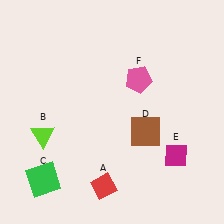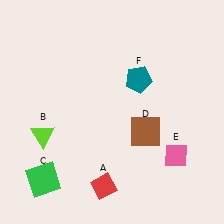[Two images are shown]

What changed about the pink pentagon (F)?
In Image 1, F is pink. In Image 2, it changed to teal.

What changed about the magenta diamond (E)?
In Image 1, E is magenta. In Image 2, it changed to pink.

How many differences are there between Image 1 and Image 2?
There are 2 differences between the two images.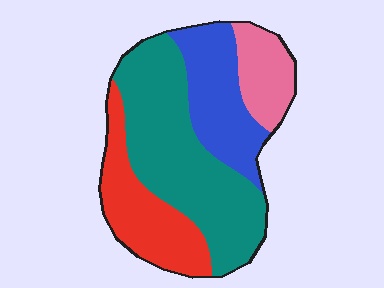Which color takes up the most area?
Teal, at roughly 45%.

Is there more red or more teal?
Teal.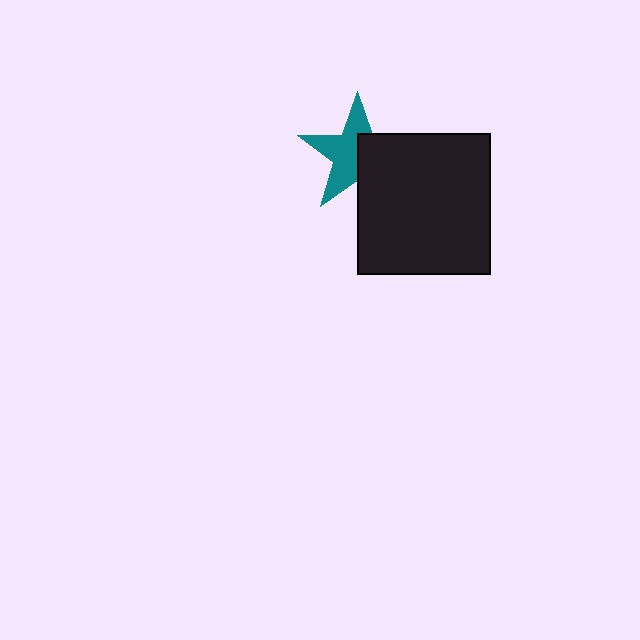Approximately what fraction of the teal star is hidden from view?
Roughly 43% of the teal star is hidden behind the black rectangle.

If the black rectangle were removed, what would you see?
You would see the complete teal star.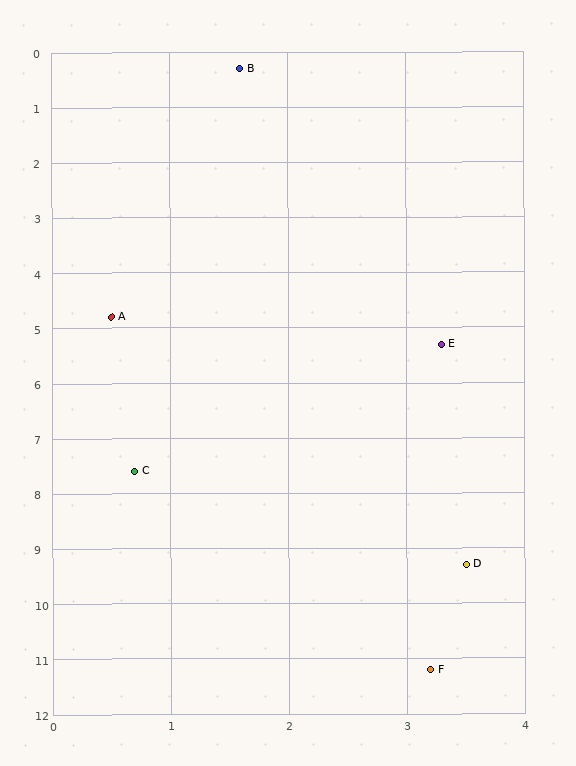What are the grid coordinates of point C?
Point C is at approximately (0.7, 7.6).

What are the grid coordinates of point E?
Point E is at approximately (3.3, 5.3).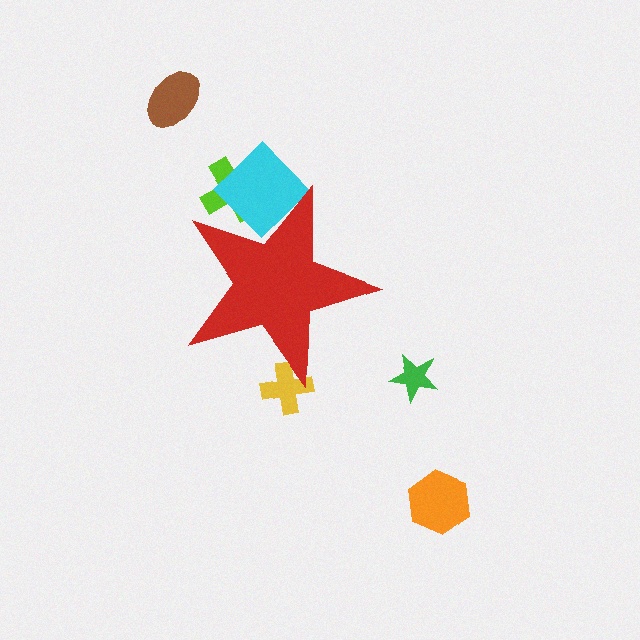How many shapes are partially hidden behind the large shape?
3 shapes are partially hidden.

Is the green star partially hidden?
No, the green star is fully visible.